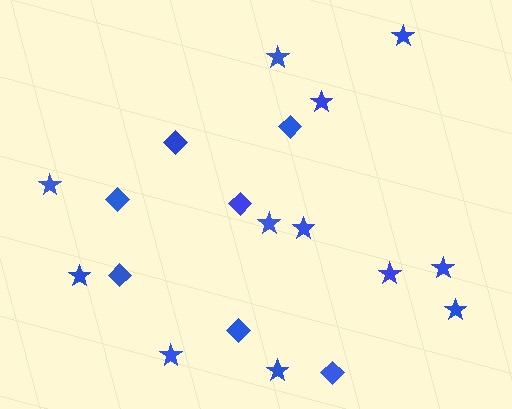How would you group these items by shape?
There are 2 groups: one group of diamonds (7) and one group of stars (12).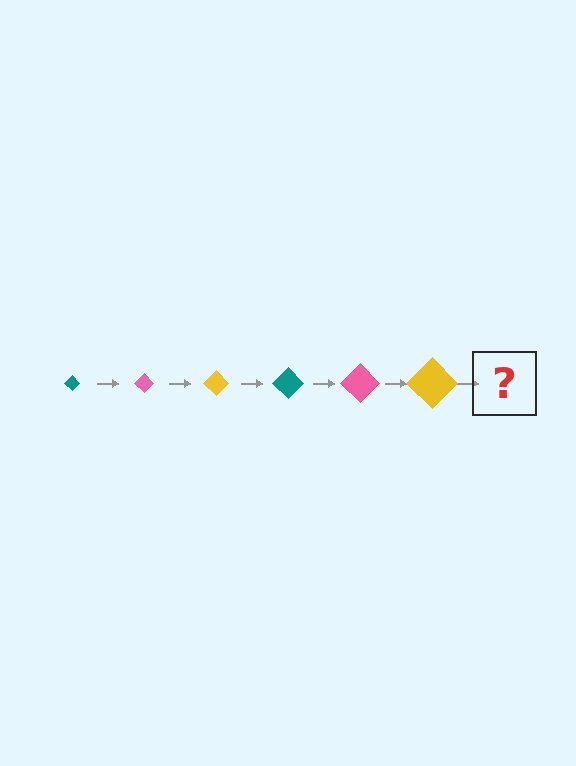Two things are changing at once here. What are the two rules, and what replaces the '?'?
The two rules are that the diamond grows larger each step and the color cycles through teal, pink, and yellow. The '?' should be a teal diamond, larger than the previous one.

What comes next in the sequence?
The next element should be a teal diamond, larger than the previous one.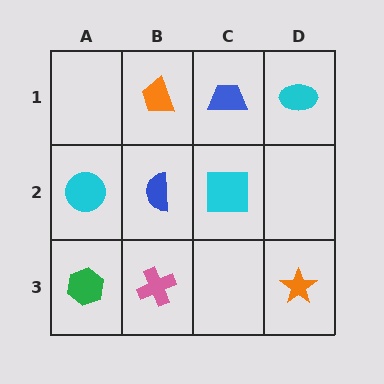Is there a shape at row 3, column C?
No, that cell is empty.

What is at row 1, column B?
An orange trapezoid.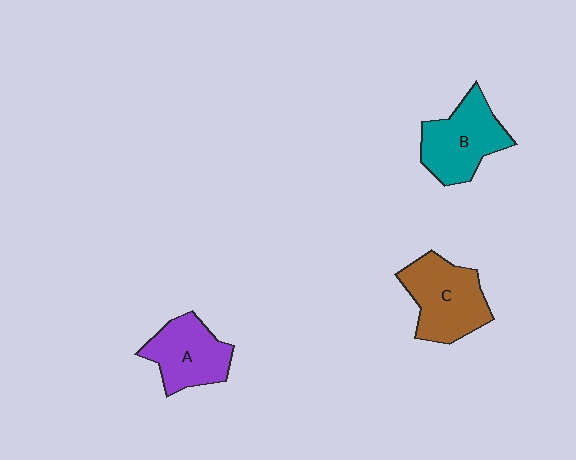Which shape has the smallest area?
Shape A (purple).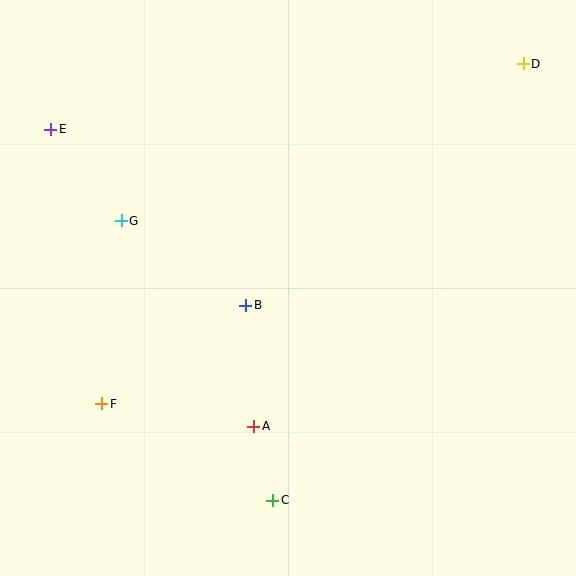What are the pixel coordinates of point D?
Point D is at (523, 64).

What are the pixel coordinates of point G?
Point G is at (121, 221).